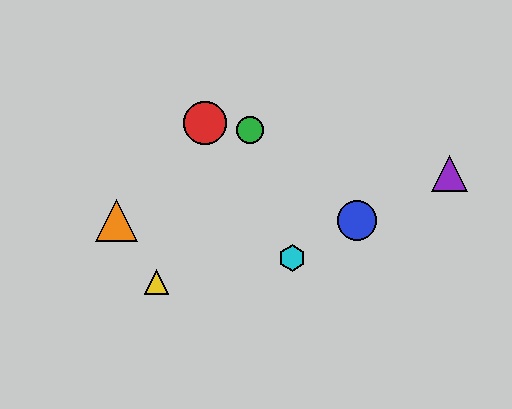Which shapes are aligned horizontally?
The blue circle, the orange triangle are aligned horizontally.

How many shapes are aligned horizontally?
2 shapes (the blue circle, the orange triangle) are aligned horizontally.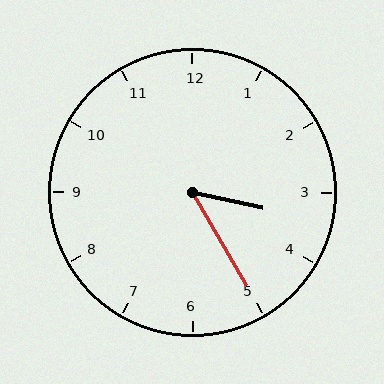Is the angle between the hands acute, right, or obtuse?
It is acute.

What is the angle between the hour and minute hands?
Approximately 48 degrees.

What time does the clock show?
3:25.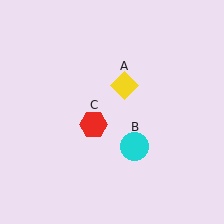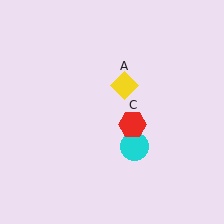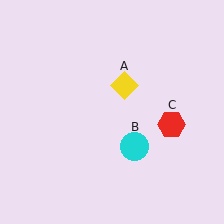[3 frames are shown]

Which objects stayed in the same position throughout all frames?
Yellow diamond (object A) and cyan circle (object B) remained stationary.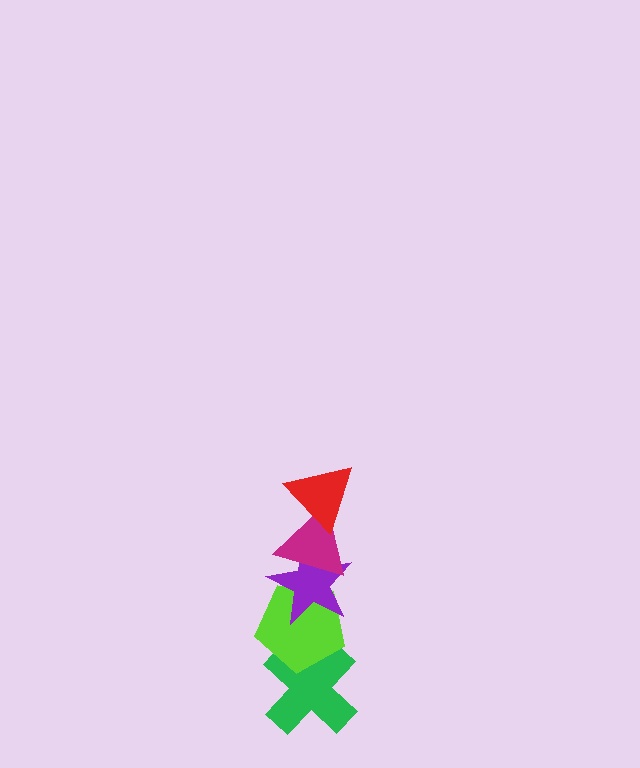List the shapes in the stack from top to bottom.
From top to bottom: the red triangle, the magenta triangle, the purple star, the lime pentagon, the green cross.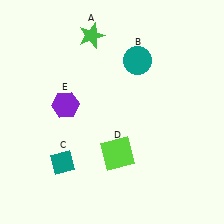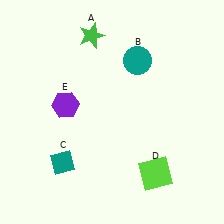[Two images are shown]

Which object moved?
The lime square (D) moved right.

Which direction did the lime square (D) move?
The lime square (D) moved right.